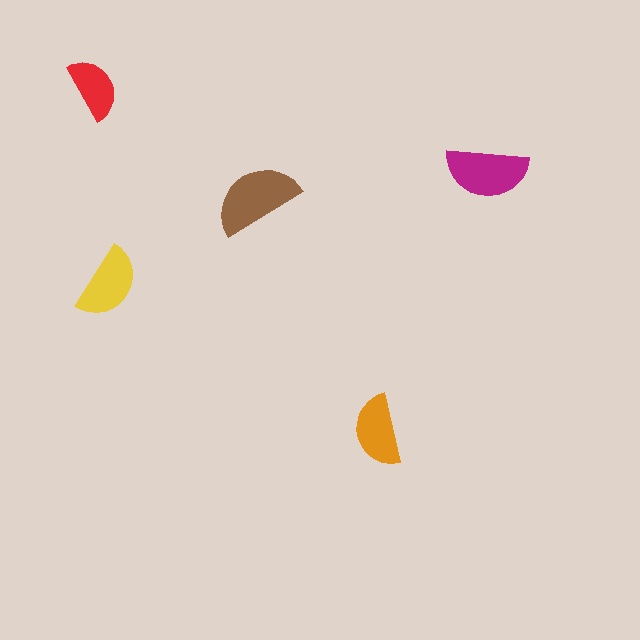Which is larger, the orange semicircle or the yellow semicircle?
The yellow one.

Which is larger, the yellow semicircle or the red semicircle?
The yellow one.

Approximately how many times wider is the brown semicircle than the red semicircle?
About 1.5 times wider.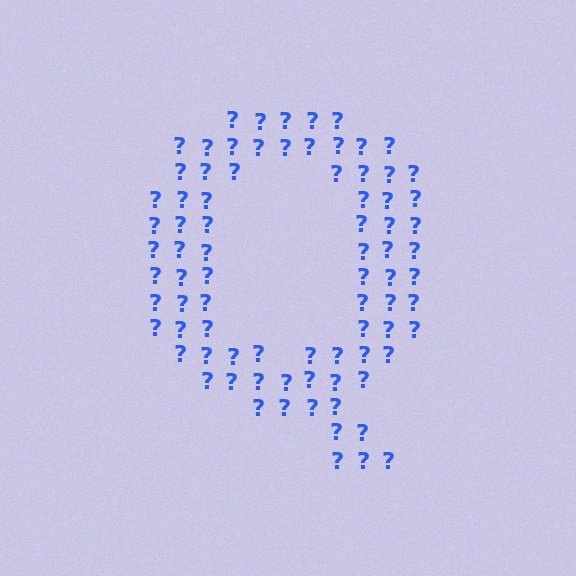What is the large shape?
The large shape is the letter Q.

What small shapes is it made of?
It is made of small question marks.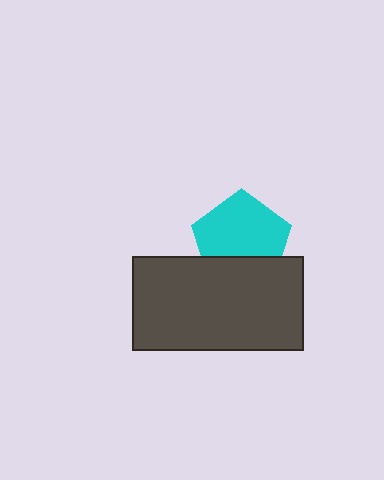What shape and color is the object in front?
The object in front is a dark gray rectangle.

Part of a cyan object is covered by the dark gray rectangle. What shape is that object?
It is a pentagon.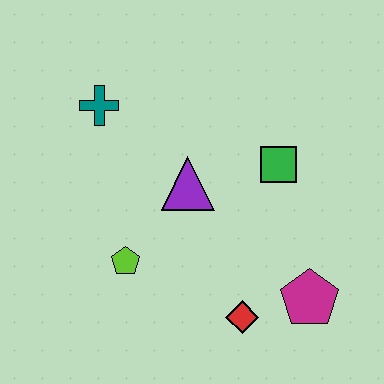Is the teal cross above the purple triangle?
Yes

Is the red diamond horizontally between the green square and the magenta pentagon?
No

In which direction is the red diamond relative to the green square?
The red diamond is below the green square.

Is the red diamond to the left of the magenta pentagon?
Yes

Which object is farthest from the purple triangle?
The magenta pentagon is farthest from the purple triangle.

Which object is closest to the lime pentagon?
The purple triangle is closest to the lime pentagon.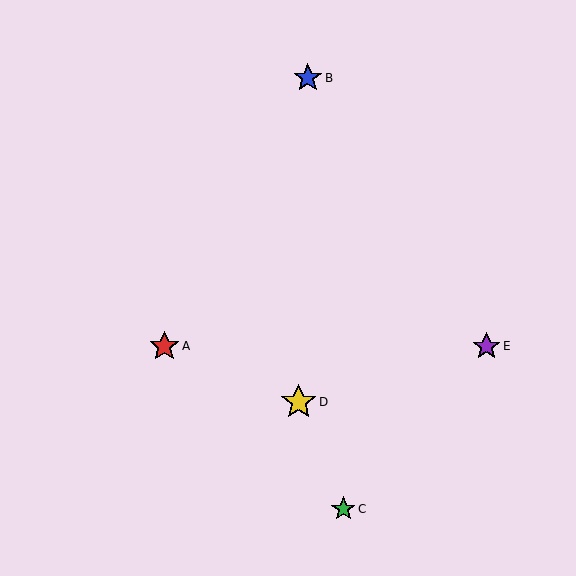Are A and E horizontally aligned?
Yes, both are at y≈346.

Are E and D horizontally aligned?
No, E is at y≈346 and D is at y≈402.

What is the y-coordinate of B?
Object B is at y≈78.